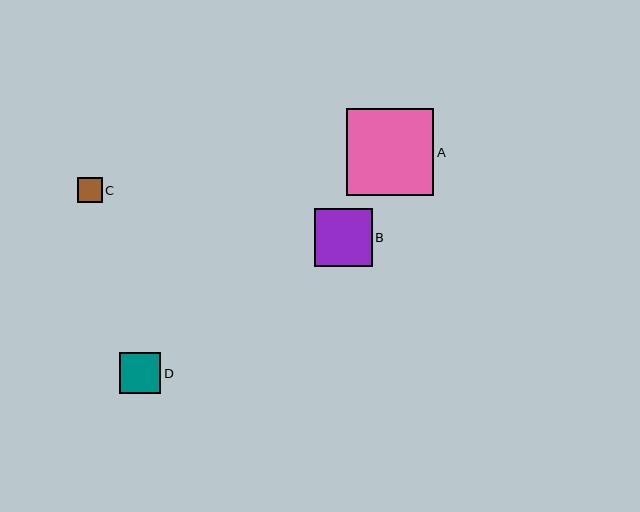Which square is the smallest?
Square C is the smallest with a size of approximately 25 pixels.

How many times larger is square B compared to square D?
Square B is approximately 1.4 times the size of square D.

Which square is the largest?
Square A is the largest with a size of approximately 87 pixels.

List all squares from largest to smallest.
From largest to smallest: A, B, D, C.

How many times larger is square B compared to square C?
Square B is approximately 2.3 times the size of square C.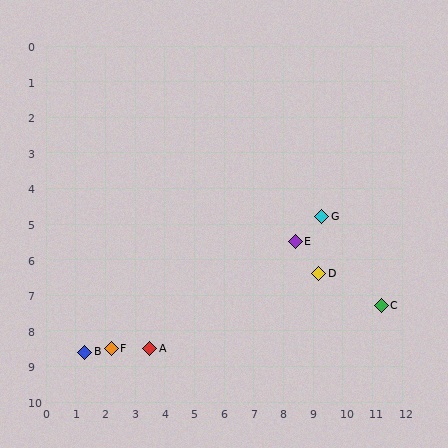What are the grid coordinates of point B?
Point B is at approximately (1.3, 8.6).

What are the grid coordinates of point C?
Point C is at approximately (11.3, 7.3).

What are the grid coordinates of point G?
Point G is at approximately (9.3, 4.8).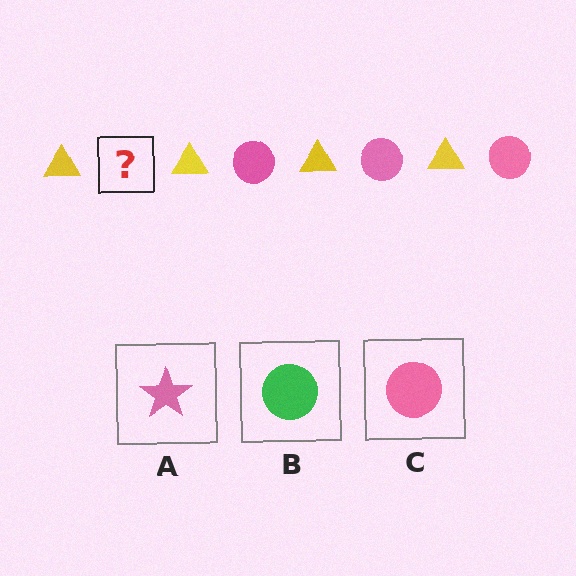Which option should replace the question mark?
Option C.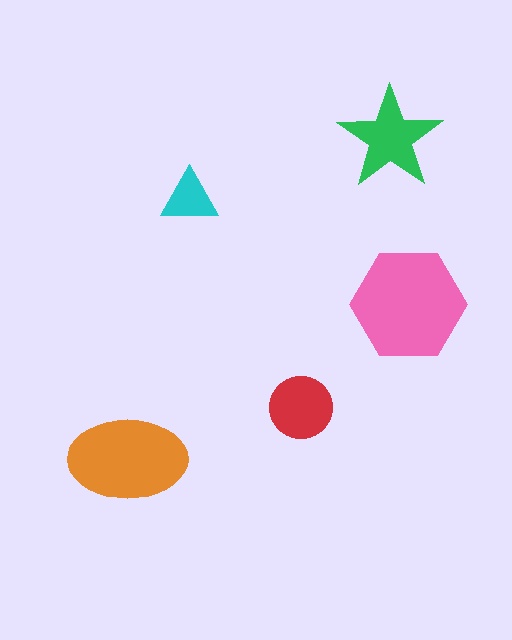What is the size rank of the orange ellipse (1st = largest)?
2nd.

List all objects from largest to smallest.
The pink hexagon, the orange ellipse, the green star, the red circle, the cyan triangle.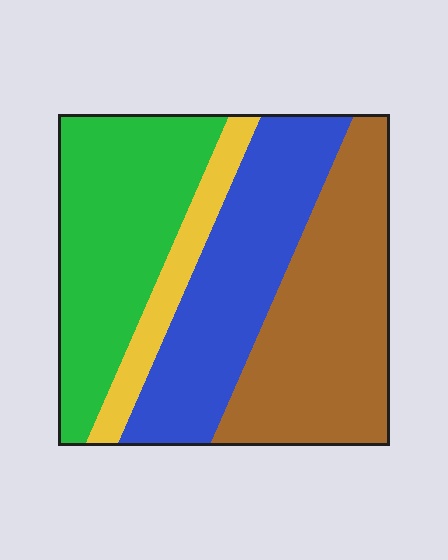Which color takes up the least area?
Yellow, at roughly 10%.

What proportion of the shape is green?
Green covers 30% of the shape.